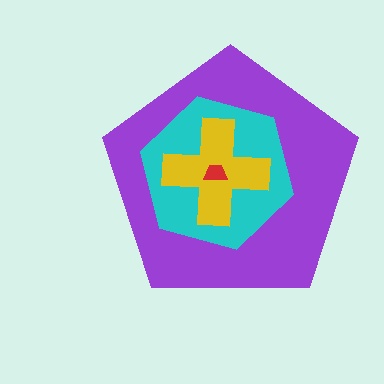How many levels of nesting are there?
4.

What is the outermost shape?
The purple pentagon.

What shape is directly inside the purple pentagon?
The cyan hexagon.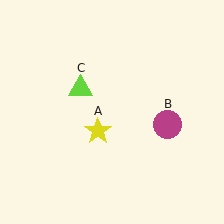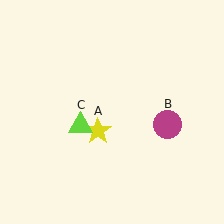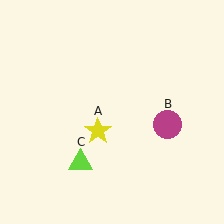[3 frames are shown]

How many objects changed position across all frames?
1 object changed position: lime triangle (object C).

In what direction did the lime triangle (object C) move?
The lime triangle (object C) moved down.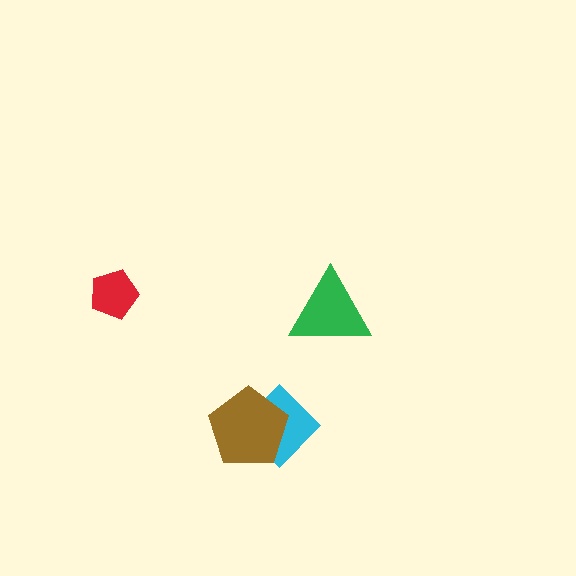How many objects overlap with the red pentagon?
0 objects overlap with the red pentagon.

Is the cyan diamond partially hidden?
Yes, it is partially covered by another shape.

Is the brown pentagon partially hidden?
No, no other shape covers it.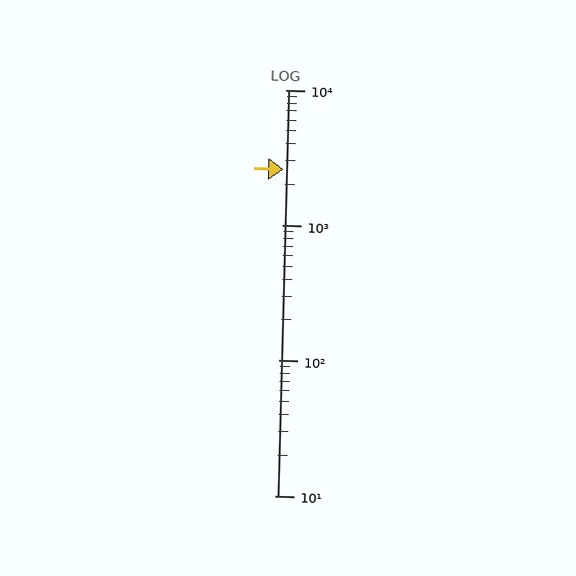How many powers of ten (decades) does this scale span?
The scale spans 3 decades, from 10 to 10000.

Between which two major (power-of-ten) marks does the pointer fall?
The pointer is between 1000 and 10000.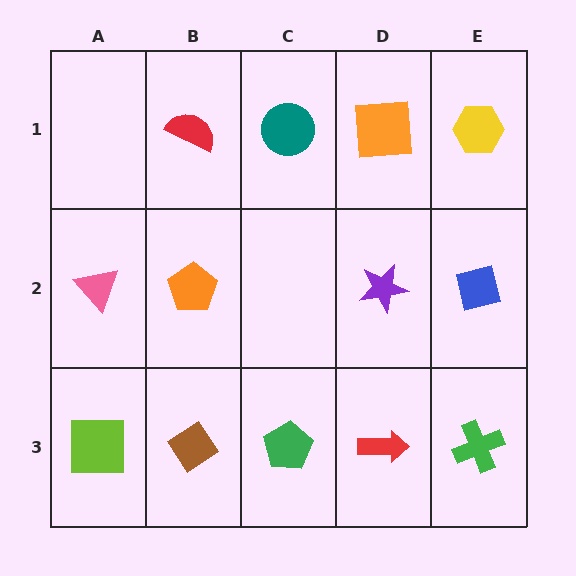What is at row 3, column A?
A lime square.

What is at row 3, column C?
A green pentagon.